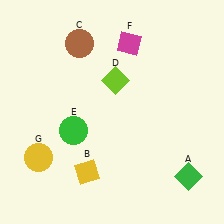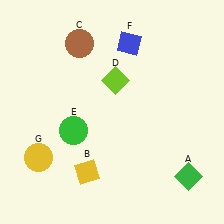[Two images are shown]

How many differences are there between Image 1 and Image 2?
There is 1 difference between the two images.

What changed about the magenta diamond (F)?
In Image 1, F is magenta. In Image 2, it changed to blue.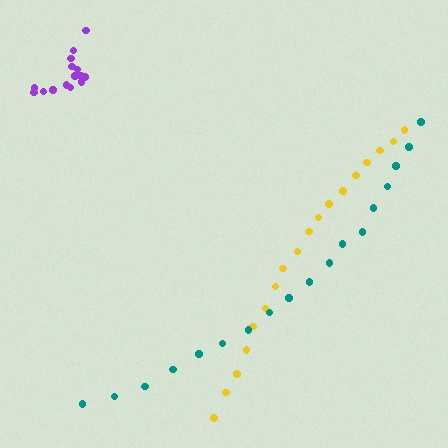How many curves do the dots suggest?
There are 3 distinct paths.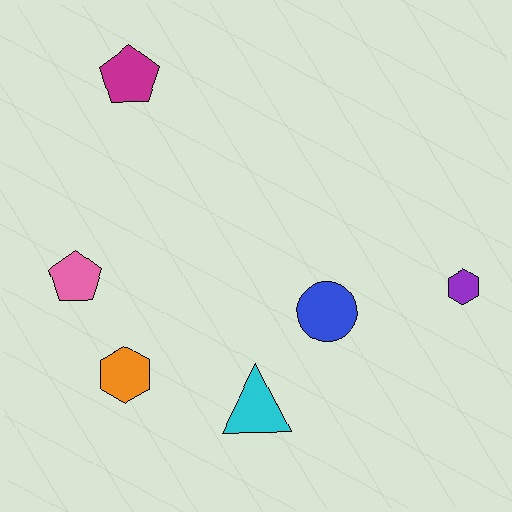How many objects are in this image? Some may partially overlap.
There are 6 objects.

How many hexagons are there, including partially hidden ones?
There are 2 hexagons.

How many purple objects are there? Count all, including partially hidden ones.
There is 1 purple object.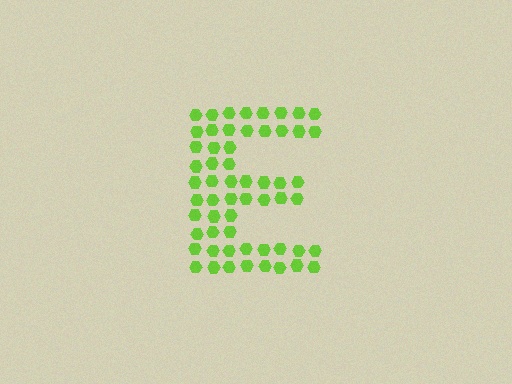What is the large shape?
The large shape is the letter E.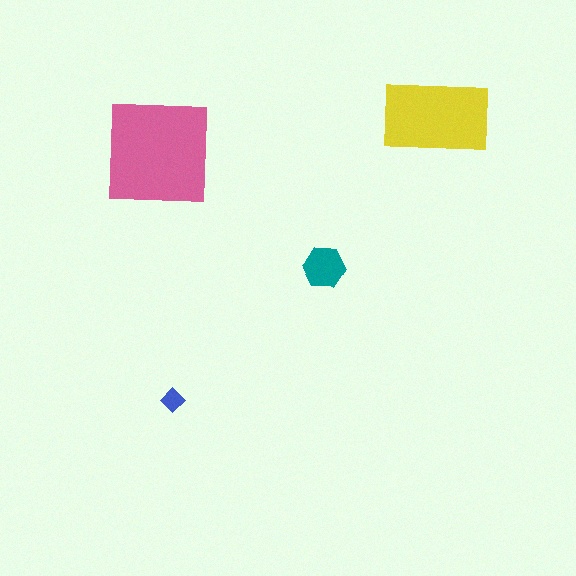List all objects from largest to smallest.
The pink square, the yellow rectangle, the teal hexagon, the blue diamond.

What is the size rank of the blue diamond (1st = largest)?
4th.